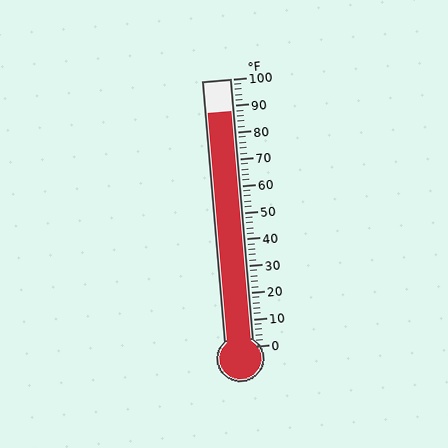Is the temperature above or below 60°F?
The temperature is above 60°F.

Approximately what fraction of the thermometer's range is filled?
The thermometer is filled to approximately 90% of its range.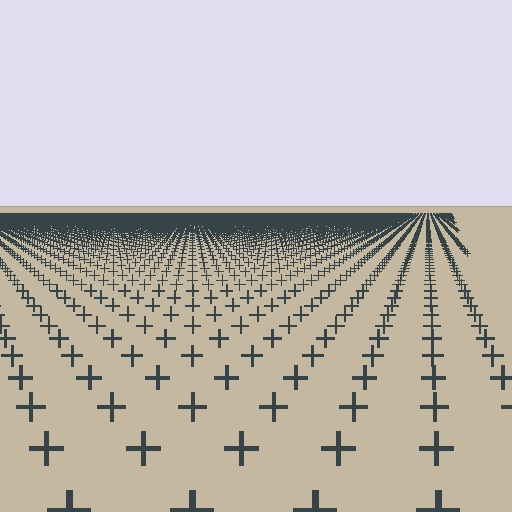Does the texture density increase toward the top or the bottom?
Density increases toward the top.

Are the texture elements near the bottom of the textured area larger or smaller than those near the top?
Larger. Near the bottom, elements are closer to the viewer and appear at a bigger on-screen size.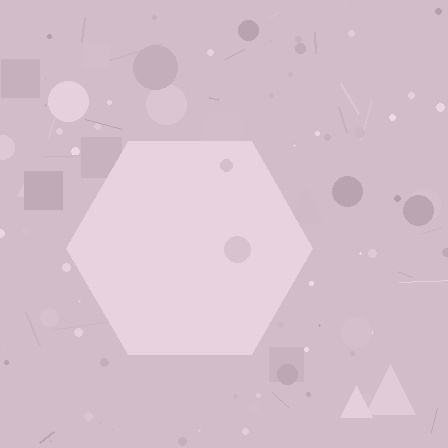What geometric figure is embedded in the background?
A hexagon is embedded in the background.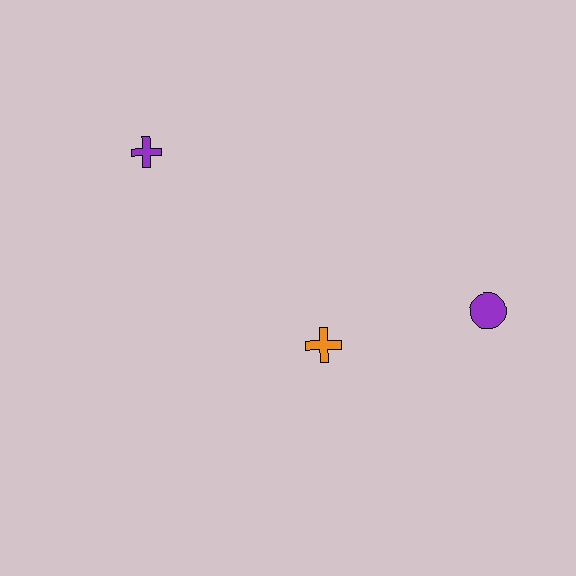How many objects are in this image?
There are 3 objects.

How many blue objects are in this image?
There are no blue objects.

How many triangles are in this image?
There are no triangles.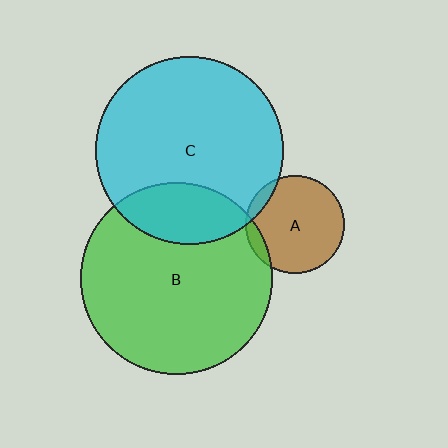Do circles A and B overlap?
Yes.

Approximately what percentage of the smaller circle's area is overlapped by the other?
Approximately 10%.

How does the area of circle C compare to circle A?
Approximately 3.6 times.